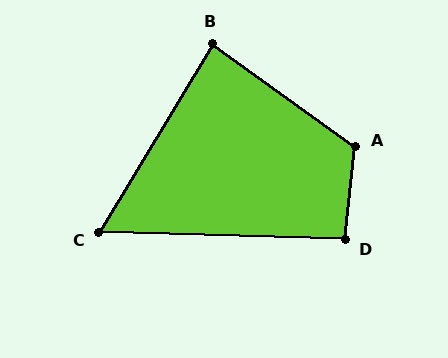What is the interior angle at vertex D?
Approximately 95 degrees (approximately right).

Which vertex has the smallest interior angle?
C, at approximately 61 degrees.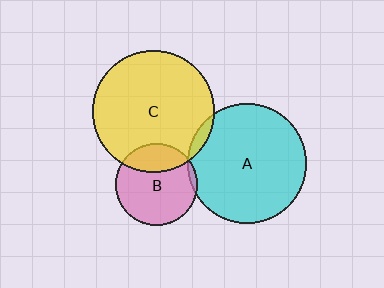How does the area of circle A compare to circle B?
Approximately 2.1 times.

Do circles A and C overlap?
Yes.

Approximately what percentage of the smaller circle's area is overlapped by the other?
Approximately 5%.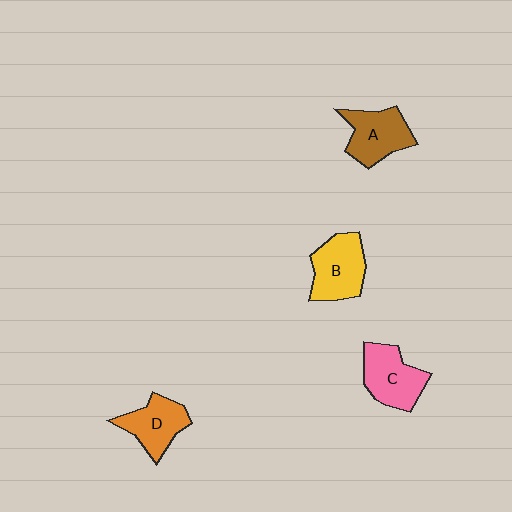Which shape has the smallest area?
Shape D (orange).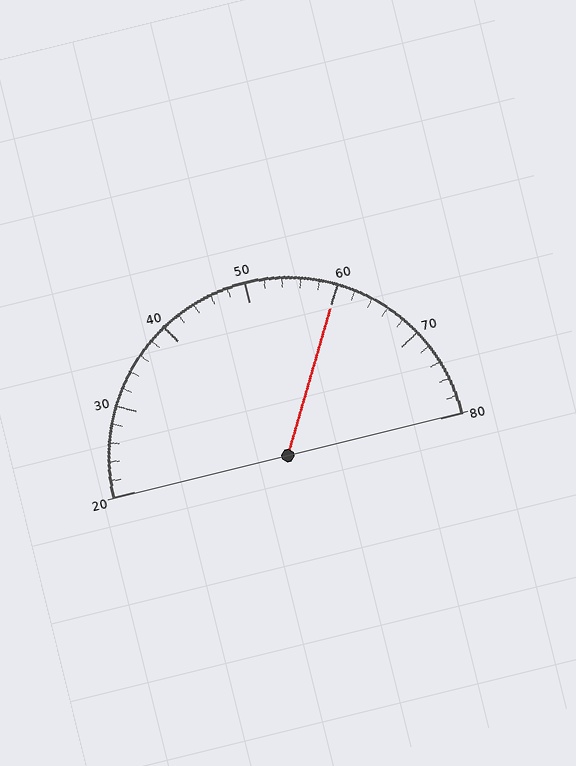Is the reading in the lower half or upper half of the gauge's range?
The reading is in the upper half of the range (20 to 80).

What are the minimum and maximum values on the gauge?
The gauge ranges from 20 to 80.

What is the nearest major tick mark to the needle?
The nearest major tick mark is 60.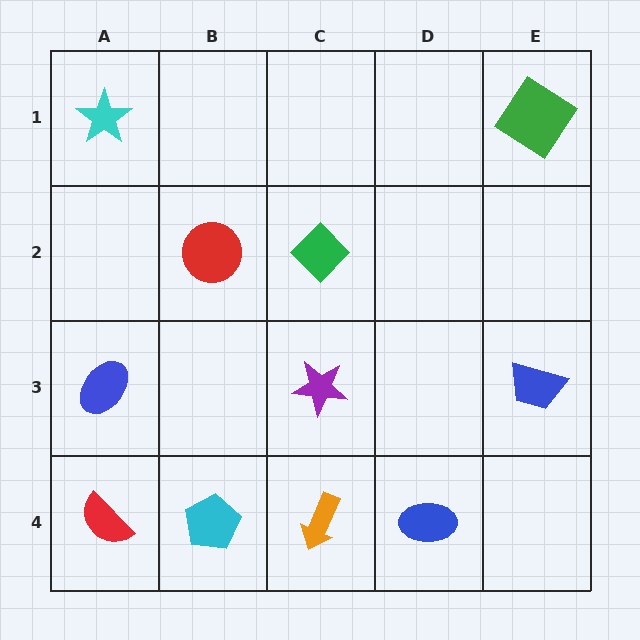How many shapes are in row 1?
2 shapes.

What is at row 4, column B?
A cyan pentagon.